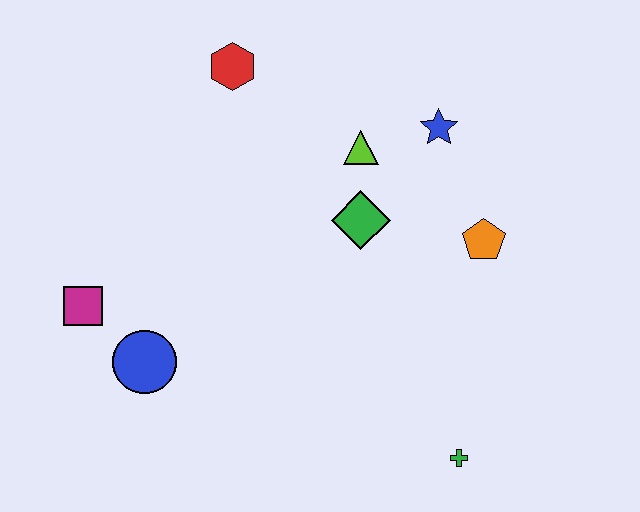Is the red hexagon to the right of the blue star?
No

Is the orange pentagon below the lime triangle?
Yes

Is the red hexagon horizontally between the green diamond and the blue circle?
Yes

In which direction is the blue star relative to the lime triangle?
The blue star is to the right of the lime triangle.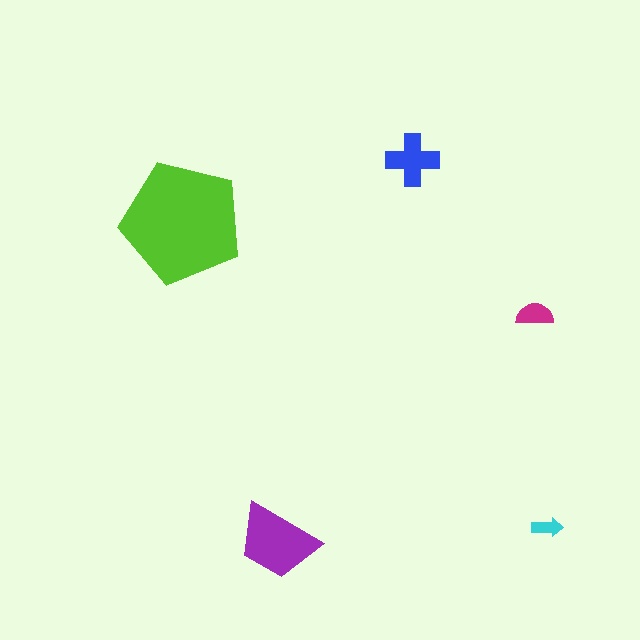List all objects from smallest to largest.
The cyan arrow, the magenta semicircle, the blue cross, the purple trapezoid, the lime pentagon.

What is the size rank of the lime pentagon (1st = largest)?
1st.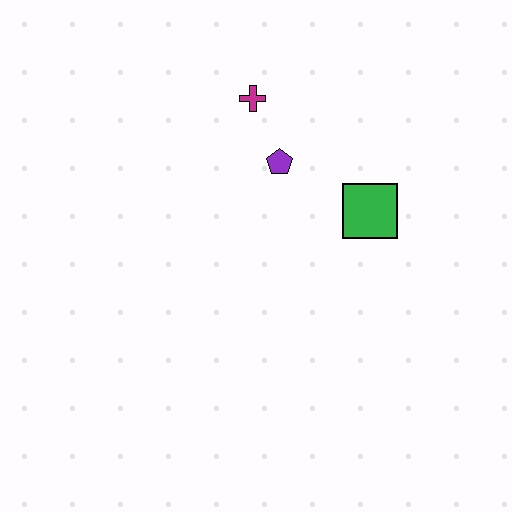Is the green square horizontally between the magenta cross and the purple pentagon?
No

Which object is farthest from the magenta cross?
The green square is farthest from the magenta cross.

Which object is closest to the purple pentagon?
The magenta cross is closest to the purple pentagon.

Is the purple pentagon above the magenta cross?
No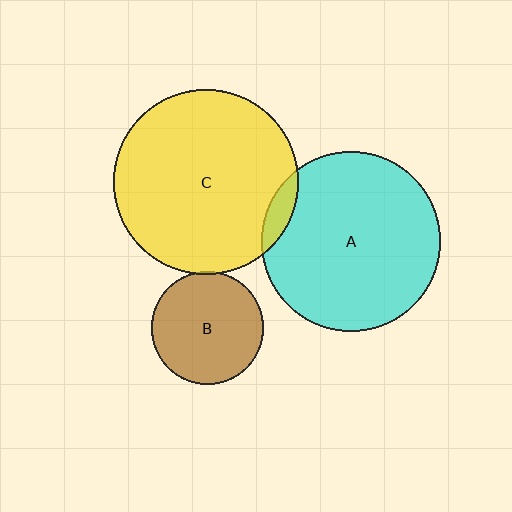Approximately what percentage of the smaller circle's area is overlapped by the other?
Approximately 5%.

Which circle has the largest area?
Circle C (yellow).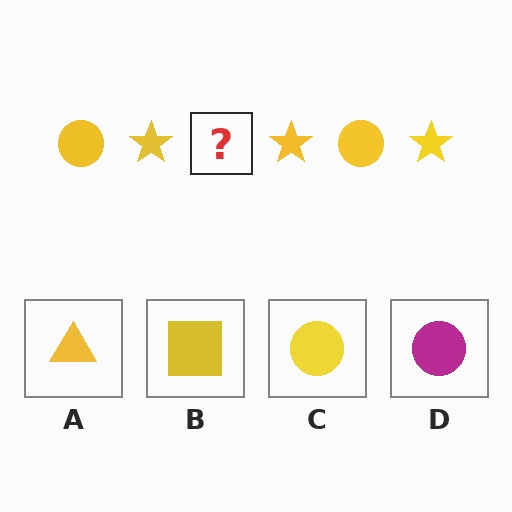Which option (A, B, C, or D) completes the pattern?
C.